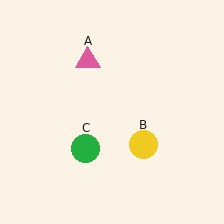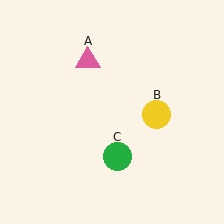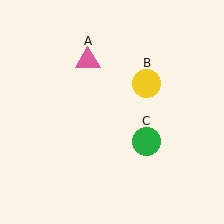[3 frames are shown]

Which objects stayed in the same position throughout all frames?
Pink triangle (object A) remained stationary.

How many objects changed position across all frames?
2 objects changed position: yellow circle (object B), green circle (object C).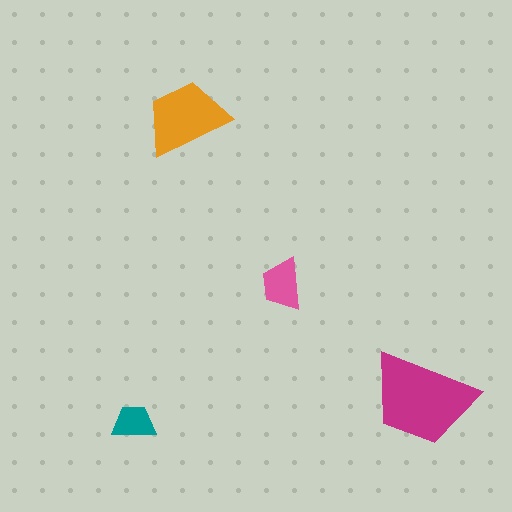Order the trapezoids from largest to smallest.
the magenta one, the orange one, the pink one, the teal one.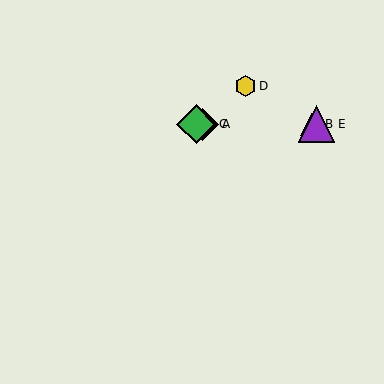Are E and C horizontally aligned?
Yes, both are at y≈124.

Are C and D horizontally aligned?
No, C is at y≈124 and D is at y≈86.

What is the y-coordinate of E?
Object E is at y≈124.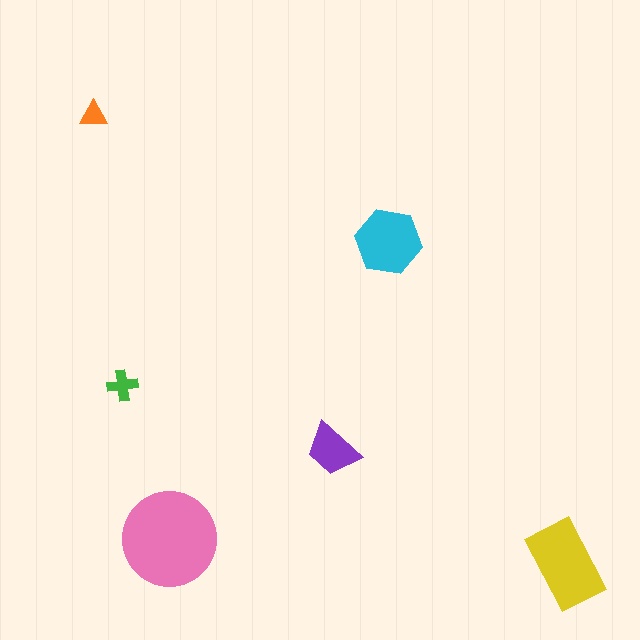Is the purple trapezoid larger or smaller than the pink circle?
Smaller.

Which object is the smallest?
The orange triangle.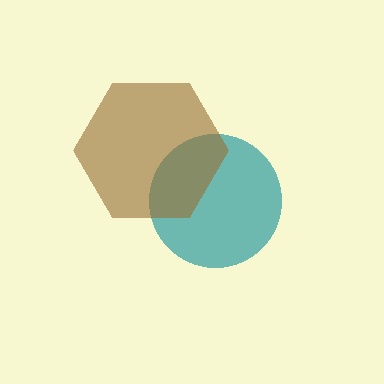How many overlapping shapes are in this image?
There are 2 overlapping shapes in the image.